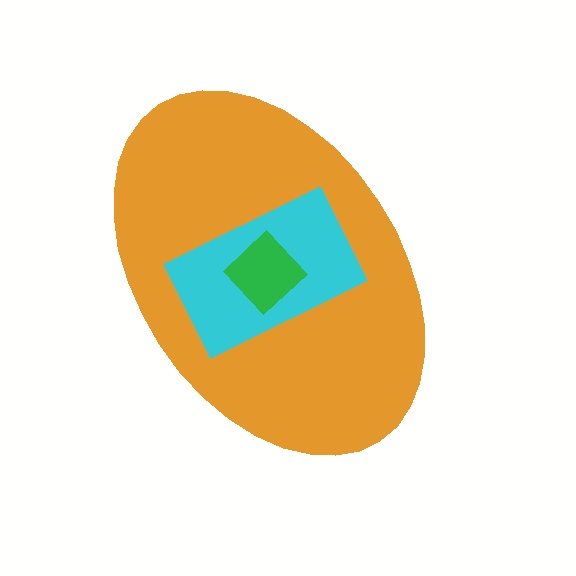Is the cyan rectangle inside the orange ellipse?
Yes.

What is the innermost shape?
The green diamond.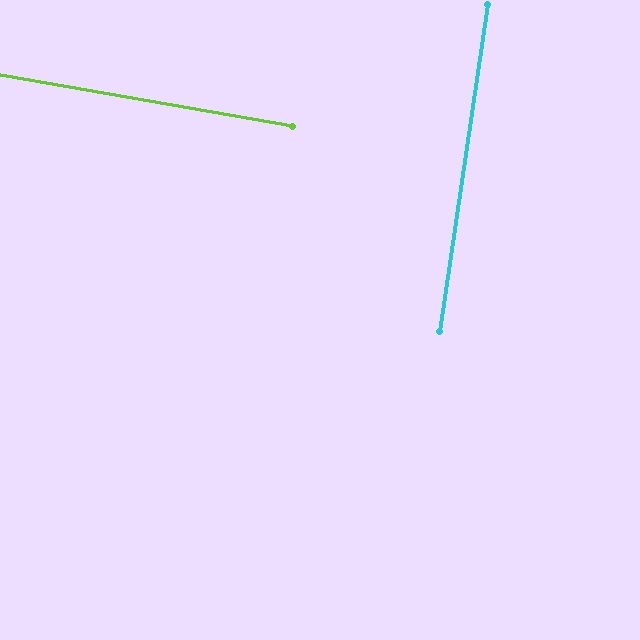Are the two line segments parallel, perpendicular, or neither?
Perpendicular — they meet at approximately 89°.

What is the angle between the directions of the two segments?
Approximately 89 degrees.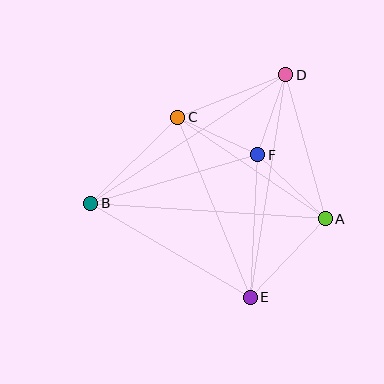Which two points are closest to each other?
Points D and F are closest to each other.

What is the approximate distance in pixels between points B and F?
The distance between B and F is approximately 174 pixels.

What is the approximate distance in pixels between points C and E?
The distance between C and E is approximately 194 pixels.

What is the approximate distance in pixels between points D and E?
The distance between D and E is approximately 225 pixels.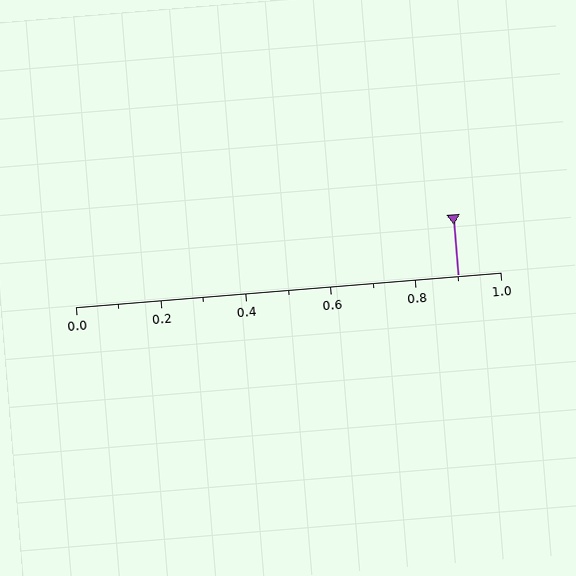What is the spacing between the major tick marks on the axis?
The major ticks are spaced 0.2 apart.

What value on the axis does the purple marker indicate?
The marker indicates approximately 0.9.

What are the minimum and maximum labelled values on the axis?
The axis runs from 0.0 to 1.0.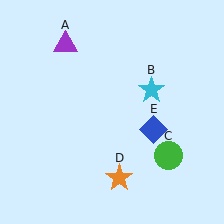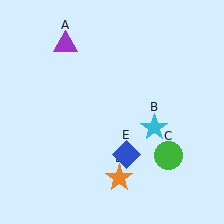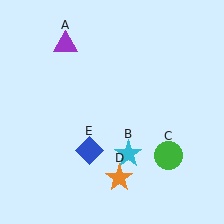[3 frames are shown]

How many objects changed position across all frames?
2 objects changed position: cyan star (object B), blue diamond (object E).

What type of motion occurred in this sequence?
The cyan star (object B), blue diamond (object E) rotated clockwise around the center of the scene.